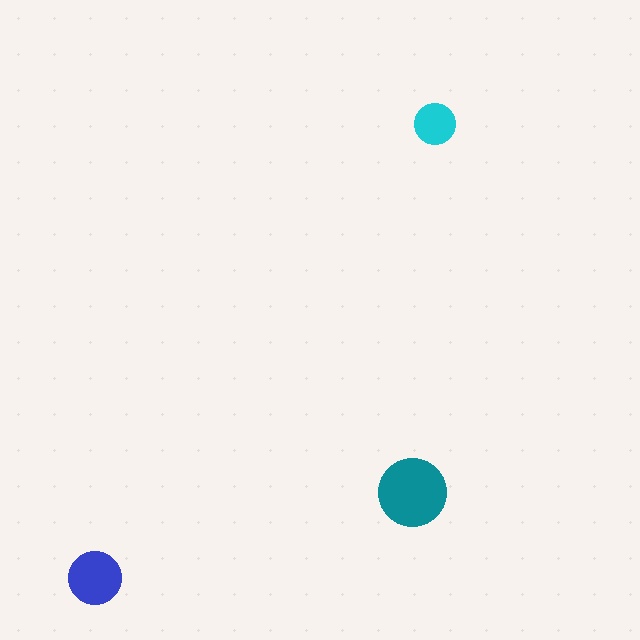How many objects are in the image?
There are 3 objects in the image.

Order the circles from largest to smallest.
the teal one, the blue one, the cyan one.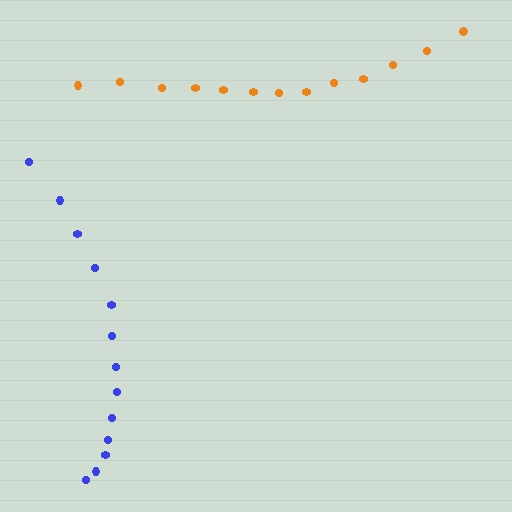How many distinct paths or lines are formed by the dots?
There are 2 distinct paths.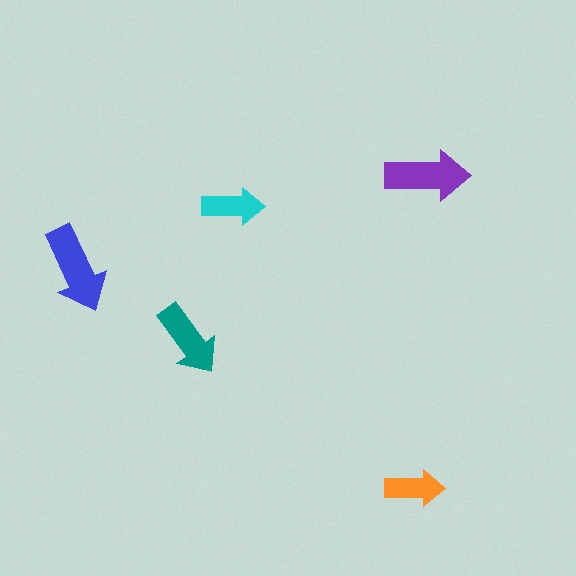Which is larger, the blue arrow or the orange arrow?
The blue one.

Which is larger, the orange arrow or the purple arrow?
The purple one.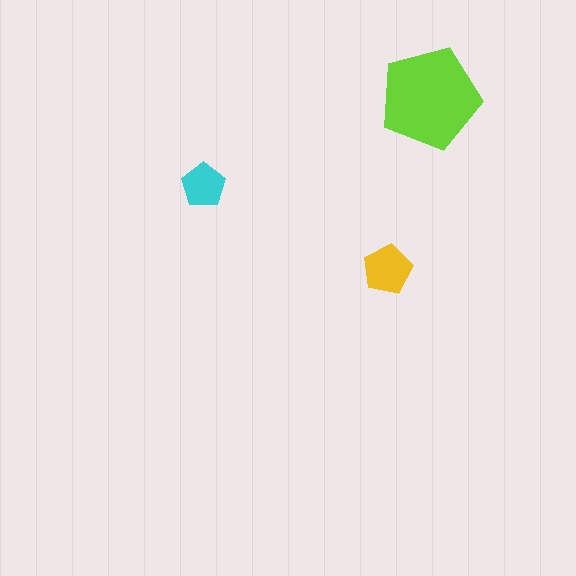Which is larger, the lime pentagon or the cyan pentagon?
The lime one.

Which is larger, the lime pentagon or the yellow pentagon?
The lime one.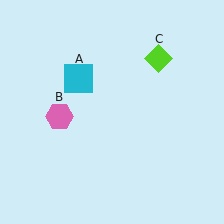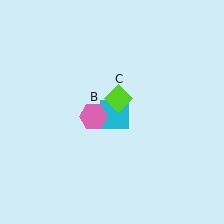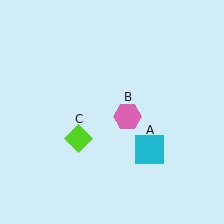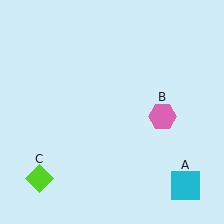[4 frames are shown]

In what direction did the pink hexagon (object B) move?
The pink hexagon (object B) moved right.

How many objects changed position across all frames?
3 objects changed position: cyan square (object A), pink hexagon (object B), lime diamond (object C).